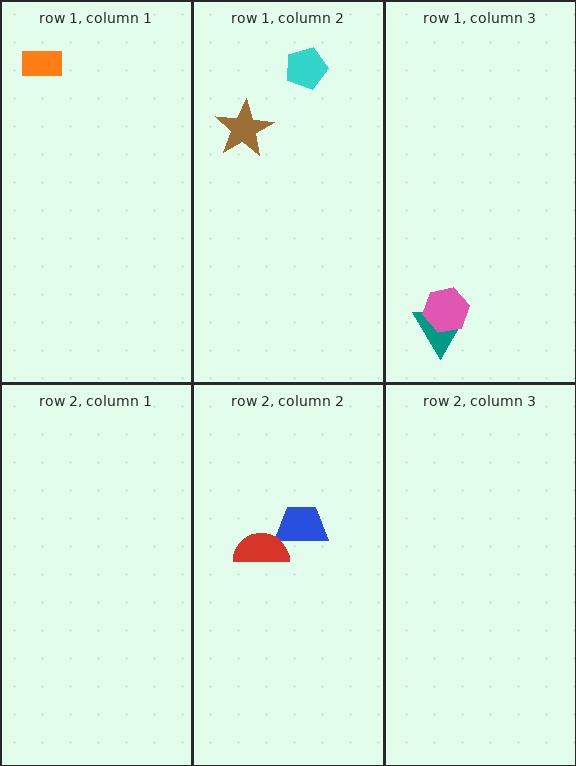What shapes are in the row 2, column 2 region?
The blue trapezoid, the red semicircle.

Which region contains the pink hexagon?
The row 1, column 3 region.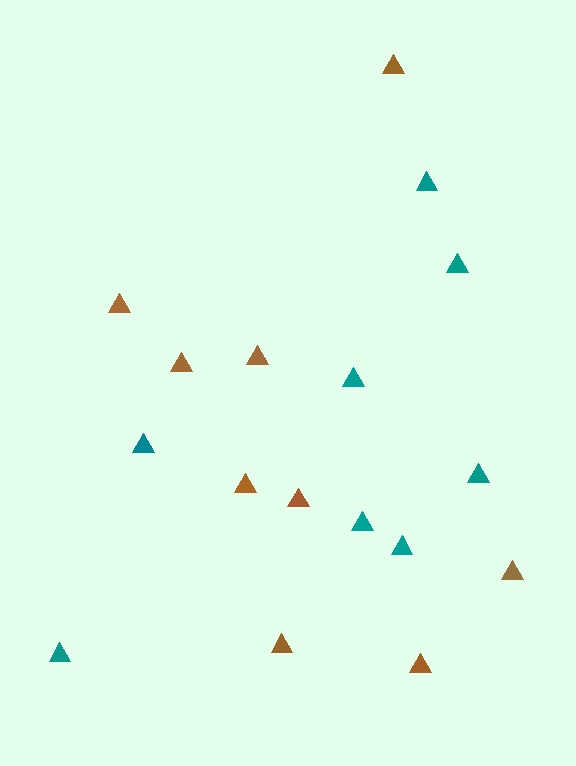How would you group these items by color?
There are 2 groups: one group of brown triangles (9) and one group of teal triangles (8).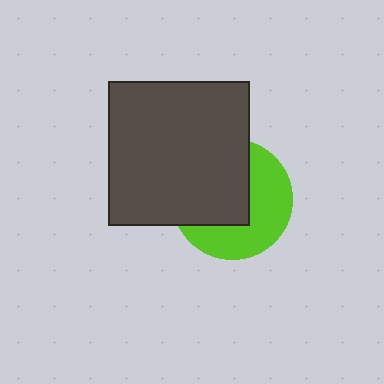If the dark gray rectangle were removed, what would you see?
You would see the complete lime circle.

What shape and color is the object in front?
The object in front is a dark gray rectangle.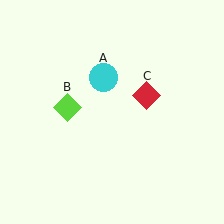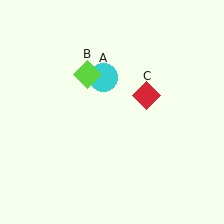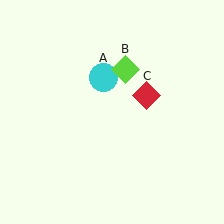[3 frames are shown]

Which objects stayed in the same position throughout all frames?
Cyan circle (object A) and red diamond (object C) remained stationary.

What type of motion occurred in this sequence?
The lime diamond (object B) rotated clockwise around the center of the scene.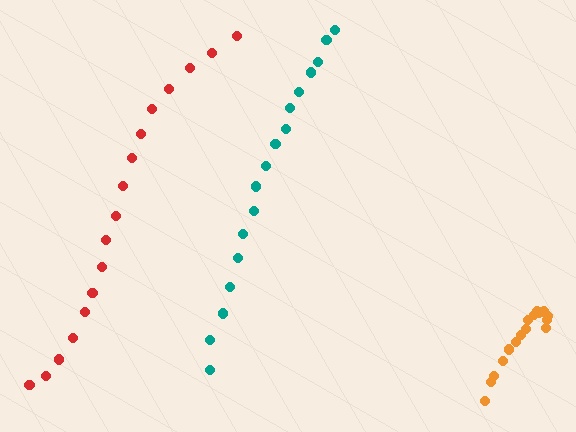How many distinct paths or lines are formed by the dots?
There are 3 distinct paths.